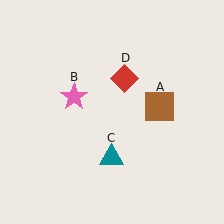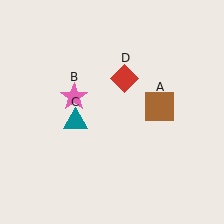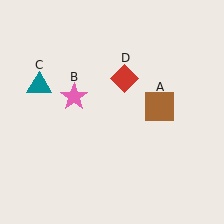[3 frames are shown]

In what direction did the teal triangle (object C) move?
The teal triangle (object C) moved up and to the left.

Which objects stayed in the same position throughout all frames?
Brown square (object A) and pink star (object B) and red diamond (object D) remained stationary.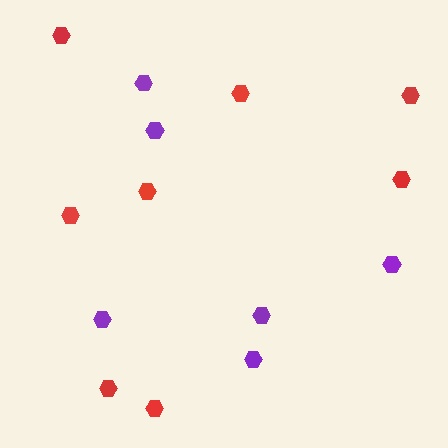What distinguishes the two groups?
There are 2 groups: one group of red hexagons (8) and one group of purple hexagons (6).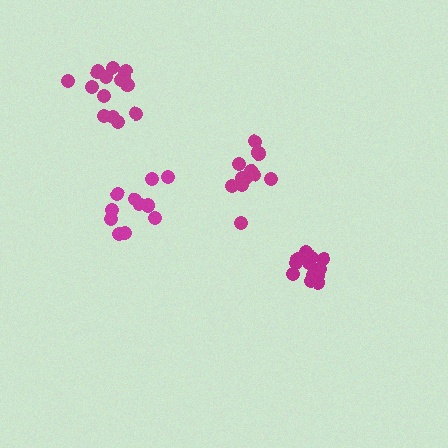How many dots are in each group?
Group 1: 13 dots, Group 2: 11 dots, Group 3: 11 dots, Group 4: 14 dots (49 total).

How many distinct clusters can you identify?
There are 4 distinct clusters.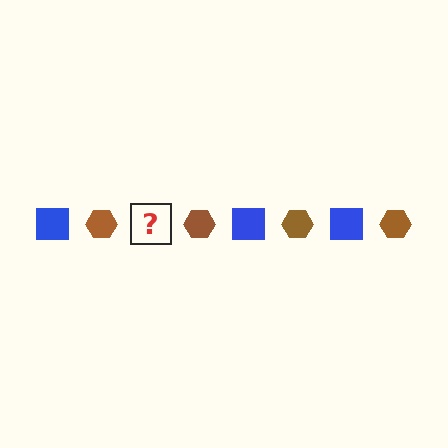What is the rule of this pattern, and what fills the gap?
The rule is that the pattern alternates between blue square and brown hexagon. The gap should be filled with a blue square.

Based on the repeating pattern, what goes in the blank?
The blank should be a blue square.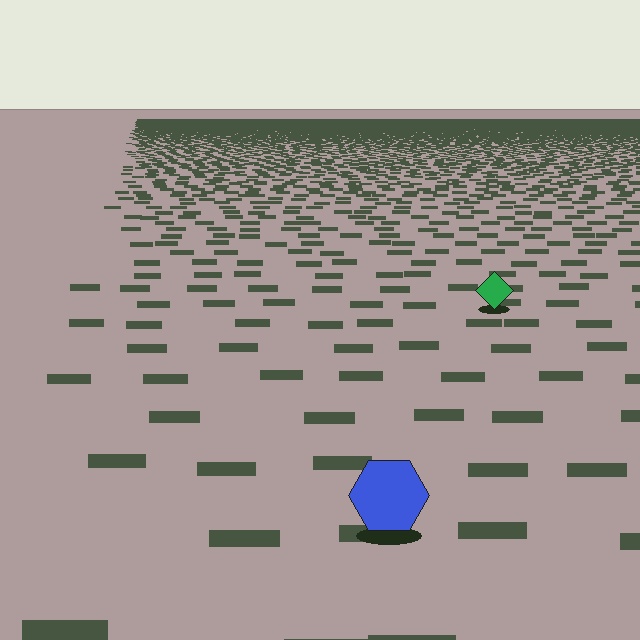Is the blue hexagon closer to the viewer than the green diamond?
Yes. The blue hexagon is closer — you can tell from the texture gradient: the ground texture is coarser near it.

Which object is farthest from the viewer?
The green diamond is farthest from the viewer. It appears smaller and the ground texture around it is denser.